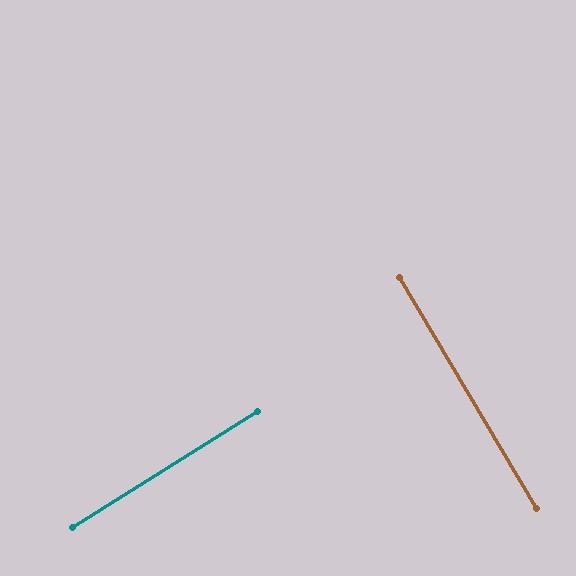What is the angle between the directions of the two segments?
Approximately 88 degrees.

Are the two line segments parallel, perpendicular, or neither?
Perpendicular — they meet at approximately 88°.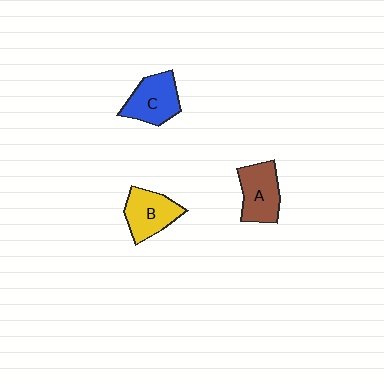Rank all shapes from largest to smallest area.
From largest to smallest: C (blue), A (brown), B (yellow).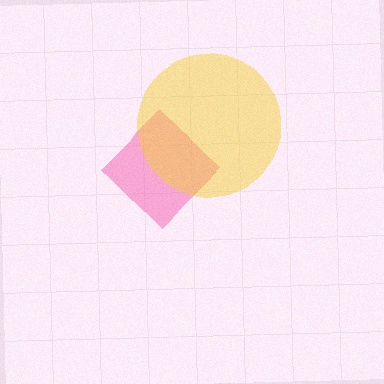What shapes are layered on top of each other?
The layered shapes are: a pink diamond, a yellow circle.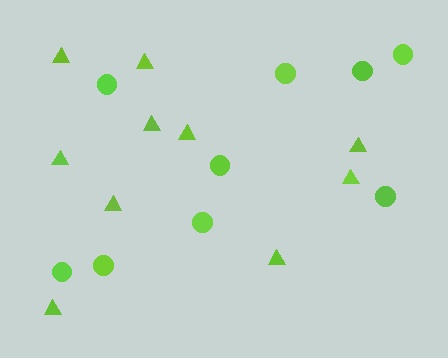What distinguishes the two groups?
There are 2 groups: one group of triangles (10) and one group of circles (9).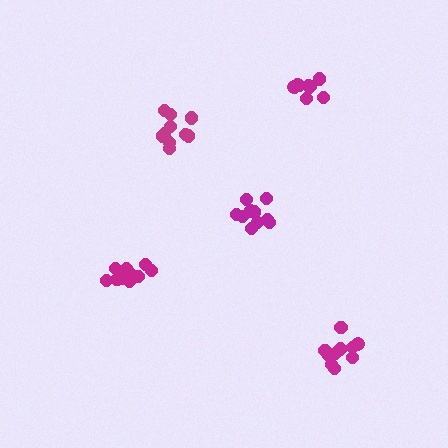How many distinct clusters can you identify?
There are 5 distinct clusters.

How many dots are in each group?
Group 1: 11 dots, Group 2: 12 dots, Group 3: 10 dots, Group 4: 10 dots, Group 5: 10 dots (53 total).